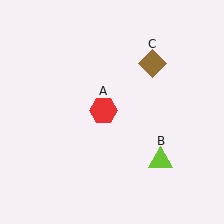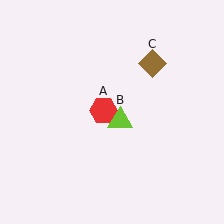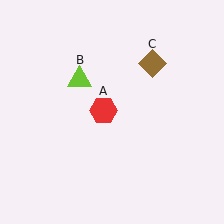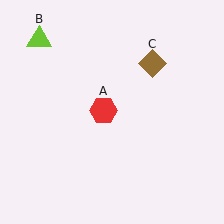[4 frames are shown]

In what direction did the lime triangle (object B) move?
The lime triangle (object B) moved up and to the left.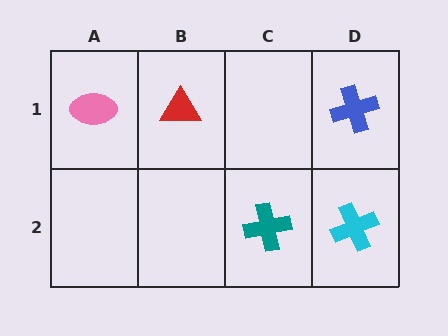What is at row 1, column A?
A pink ellipse.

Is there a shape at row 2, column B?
No, that cell is empty.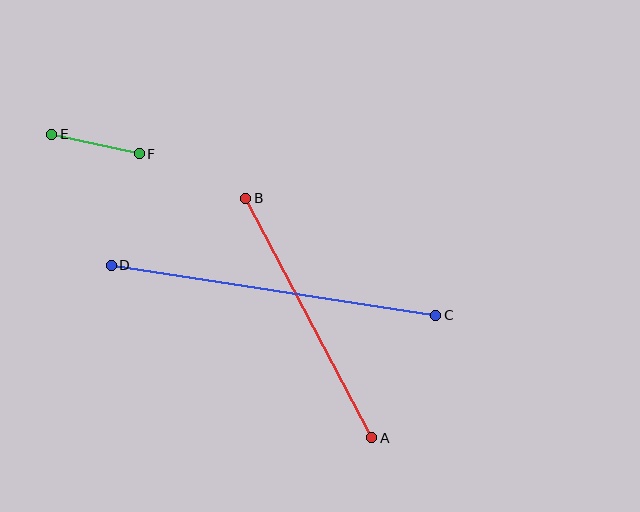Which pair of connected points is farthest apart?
Points C and D are farthest apart.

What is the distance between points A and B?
The distance is approximately 271 pixels.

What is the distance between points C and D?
The distance is approximately 328 pixels.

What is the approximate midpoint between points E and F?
The midpoint is at approximately (95, 144) pixels.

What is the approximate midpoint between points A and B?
The midpoint is at approximately (309, 318) pixels.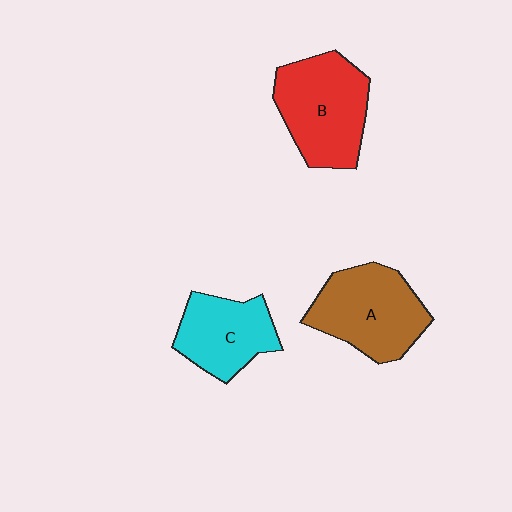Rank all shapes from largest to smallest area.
From largest to smallest: B (red), A (brown), C (cyan).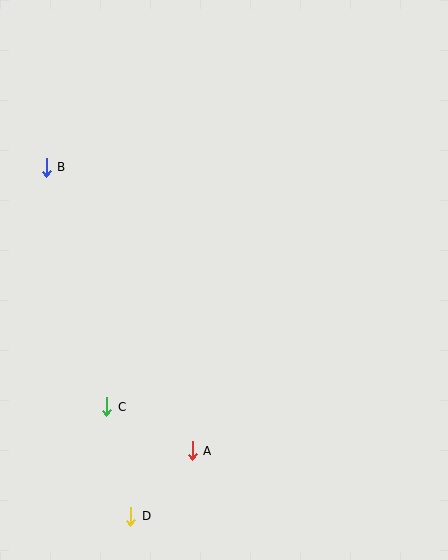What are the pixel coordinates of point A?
Point A is at (192, 451).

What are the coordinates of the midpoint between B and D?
The midpoint between B and D is at (89, 342).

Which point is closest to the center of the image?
Point C at (107, 407) is closest to the center.